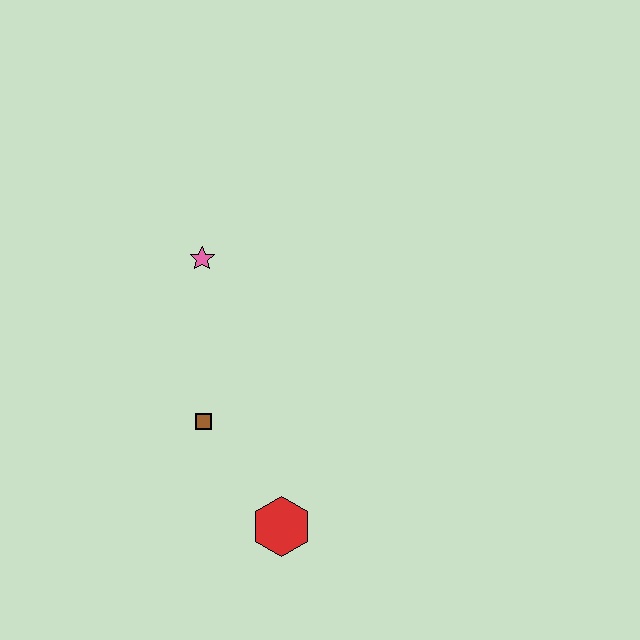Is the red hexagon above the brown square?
No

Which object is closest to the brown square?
The red hexagon is closest to the brown square.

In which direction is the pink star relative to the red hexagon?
The pink star is above the red hexagon.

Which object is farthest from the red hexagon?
The pink star is farthest from the red hexagon.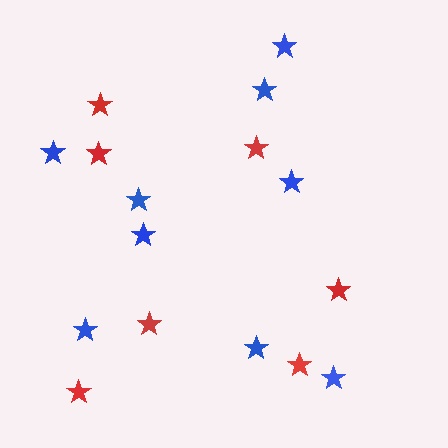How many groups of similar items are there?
There are 2 groups: one group of red stars (7) and one group of blue stars (9).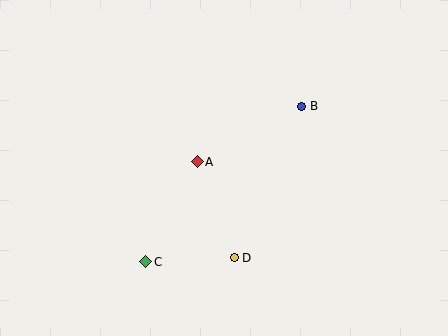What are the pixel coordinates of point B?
Point B is at (302, 106).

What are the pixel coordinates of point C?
Point C is at (146, 262).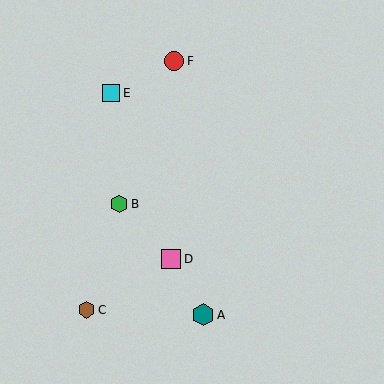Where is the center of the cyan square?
The center of the cyan square is at (111, 93).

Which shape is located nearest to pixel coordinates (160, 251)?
The pink square (labeled D) at (171, 259) is nearest to that location.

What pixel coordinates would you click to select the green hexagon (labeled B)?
Click at (119, 204) to select the green hexagon B.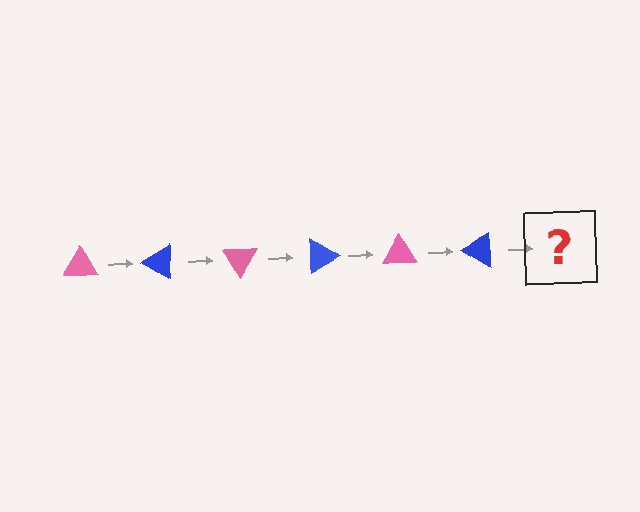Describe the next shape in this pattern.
It should be a pink triangle, rotated 180 degrees from the start.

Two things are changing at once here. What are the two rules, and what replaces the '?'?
The two rules are that it rotates 30 degrees each step and the color cycles through pink and blue. The '?' should be a pink triangle, rotated 180 degrees from the start.